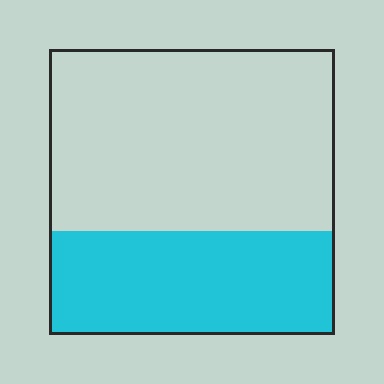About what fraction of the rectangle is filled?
About three eighths (3/8).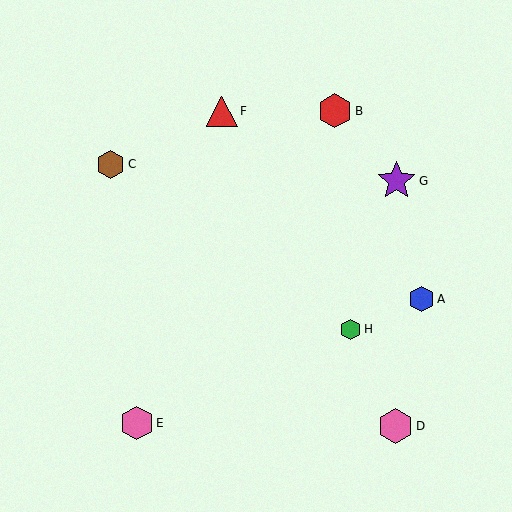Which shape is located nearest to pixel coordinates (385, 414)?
The pink hexagon (labeled D) at (396, 426) is nearest to that location.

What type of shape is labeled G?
Shape G is a purple star.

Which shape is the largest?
The purple star (labeled G) is the largest.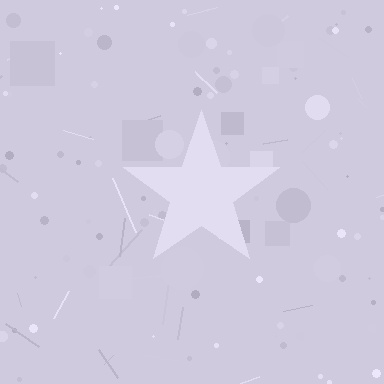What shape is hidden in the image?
A star is hidden in the image.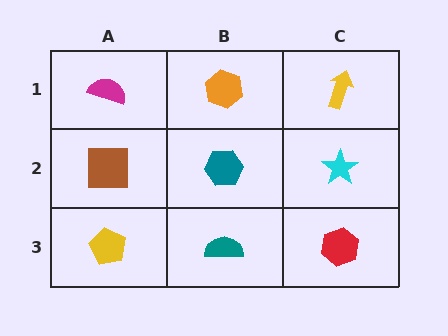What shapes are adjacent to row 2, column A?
A magenta semicircle (row 1, column A), a yellow pentagon (row 3, column A), a teal hexagon (row 2, column B).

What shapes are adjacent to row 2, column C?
A yellow arrow (row 1, column C), a red hexagon (row 3, column C), a teal hexagon (row 2, column B).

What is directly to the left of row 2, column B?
A brown square.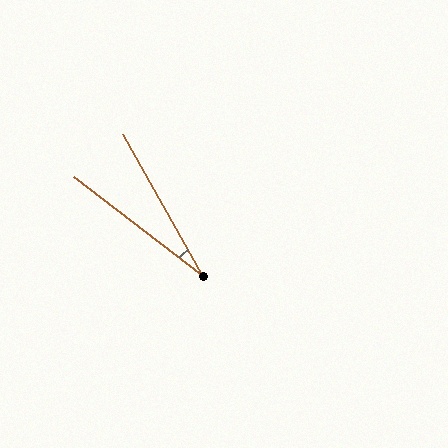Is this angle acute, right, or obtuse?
It is acute.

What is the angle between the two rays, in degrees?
Approximately 23 degrees.